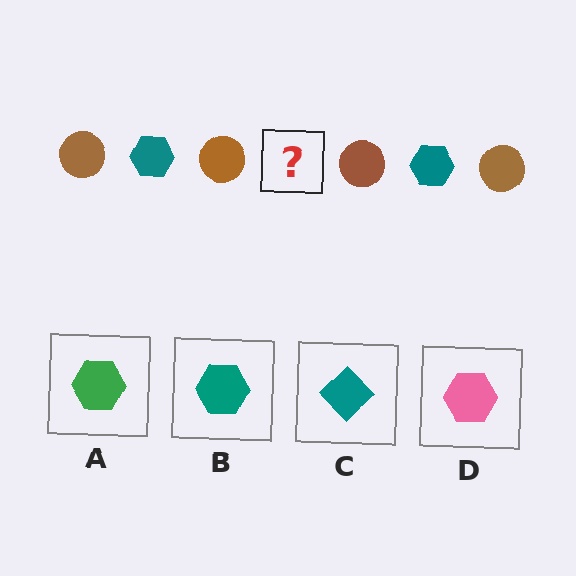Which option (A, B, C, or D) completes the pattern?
B.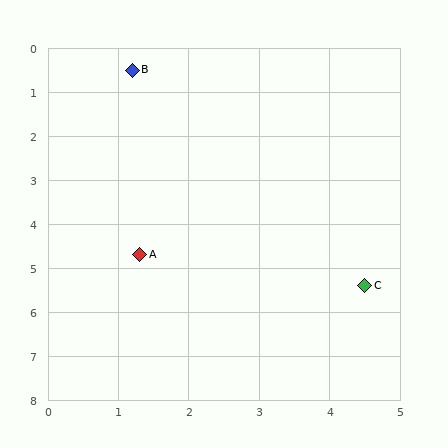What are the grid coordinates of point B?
Point B is at approximately (1.2, 0.5).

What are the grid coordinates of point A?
Point A is at approximately (1.3, 4.7).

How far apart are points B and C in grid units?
Points B and C are about 5.9 grid units apart.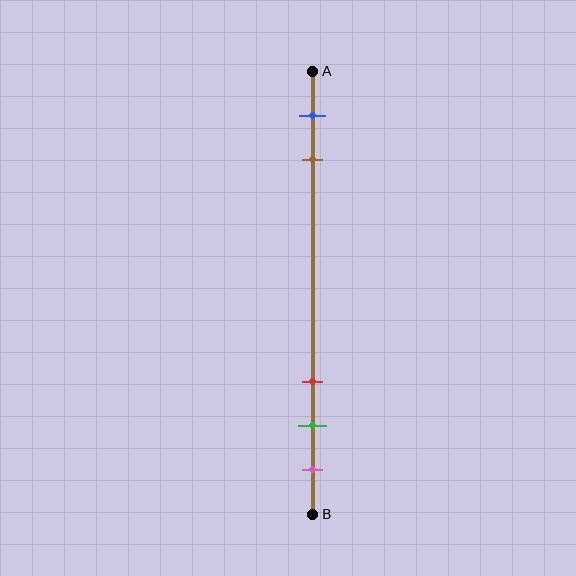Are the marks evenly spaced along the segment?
No, the marks are not evenly spaced.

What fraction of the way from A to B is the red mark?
The red mark is approximately 70% (0.7) of the way from A to B.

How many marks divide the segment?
There are 5 marks dividing the segment.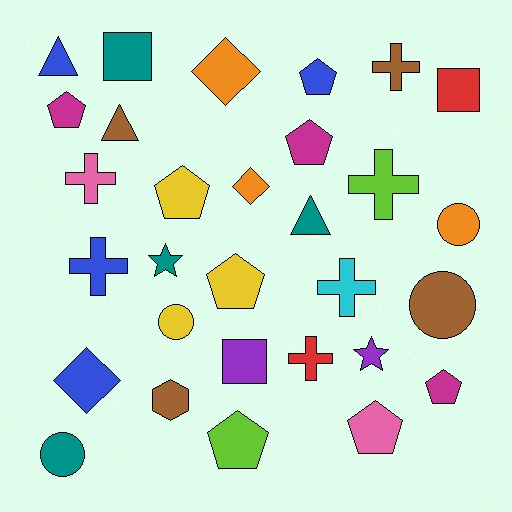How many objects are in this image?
There are 30 objects.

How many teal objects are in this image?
There are 4 teal objects.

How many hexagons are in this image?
There is 1 hexagon.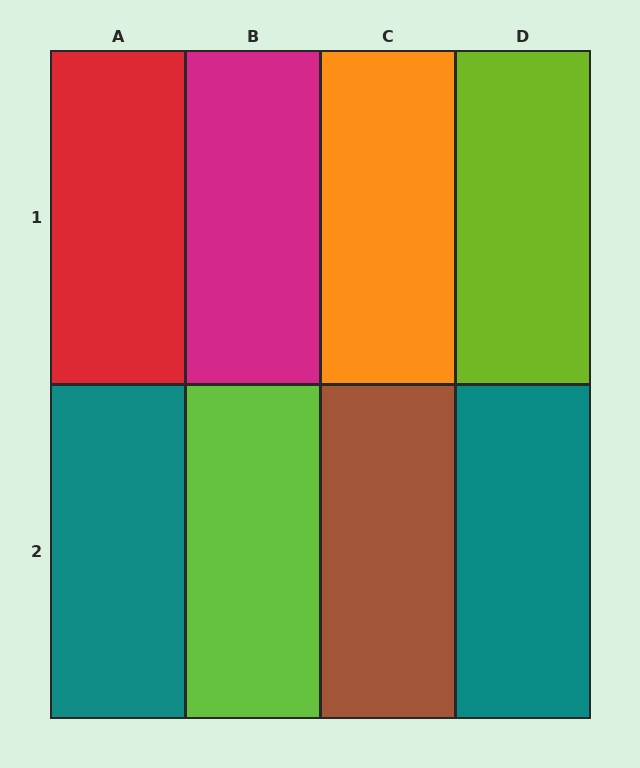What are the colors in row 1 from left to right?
Red, magenta, orange, lime.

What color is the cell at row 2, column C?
Brown.